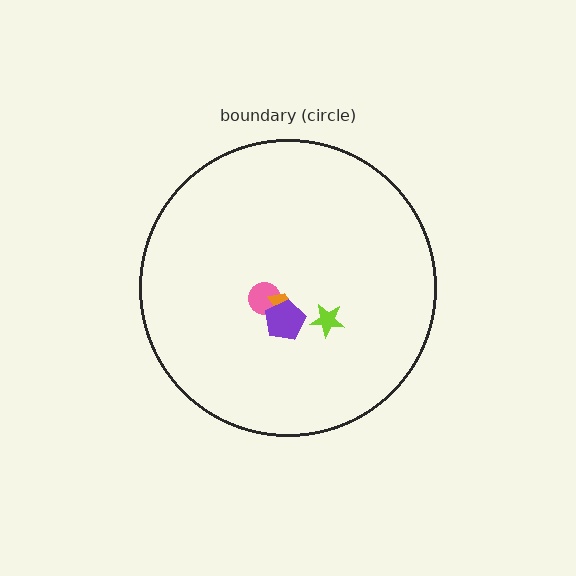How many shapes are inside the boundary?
4 inside, 0 outside.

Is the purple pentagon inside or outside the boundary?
Inside.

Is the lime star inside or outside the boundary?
Inside.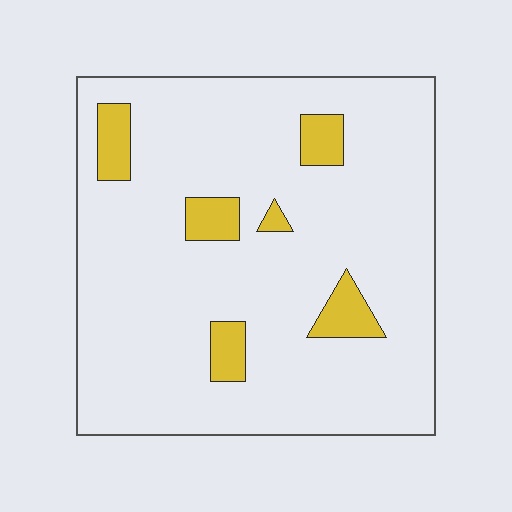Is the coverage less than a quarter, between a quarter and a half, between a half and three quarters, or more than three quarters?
Less than a quarter.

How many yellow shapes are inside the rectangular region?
6.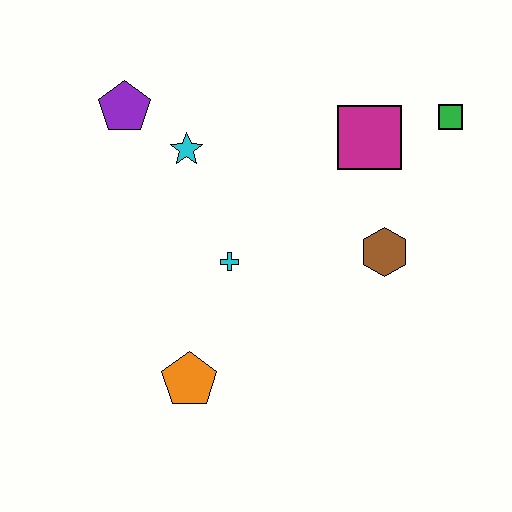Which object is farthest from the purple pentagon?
The green square is farthest from the purple pentagon.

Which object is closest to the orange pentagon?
The cyan cross is closest to the orange pentagon.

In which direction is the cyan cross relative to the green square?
The cyan cross is to the left of the green square.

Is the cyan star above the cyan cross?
Yes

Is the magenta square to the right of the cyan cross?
Yes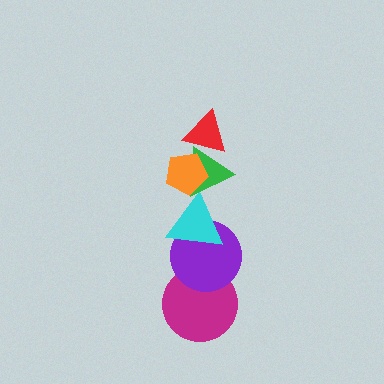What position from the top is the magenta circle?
The magenta circle is 6th from the top.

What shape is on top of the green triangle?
The orange pentagon is on top of the green triangle.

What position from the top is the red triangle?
The red triangle is 1st from the top.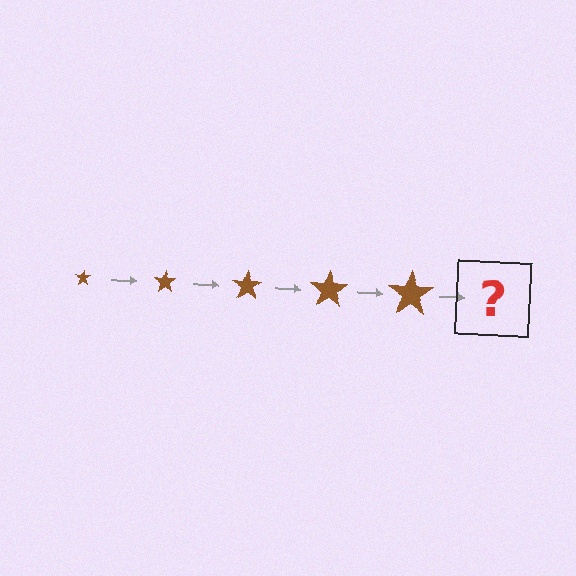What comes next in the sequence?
The next element should be a brown star, larger than the previous one.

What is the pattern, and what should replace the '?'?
The pattern is that the star gets progressively larger each step. The '?' should be a brown star, larger than the previous one.